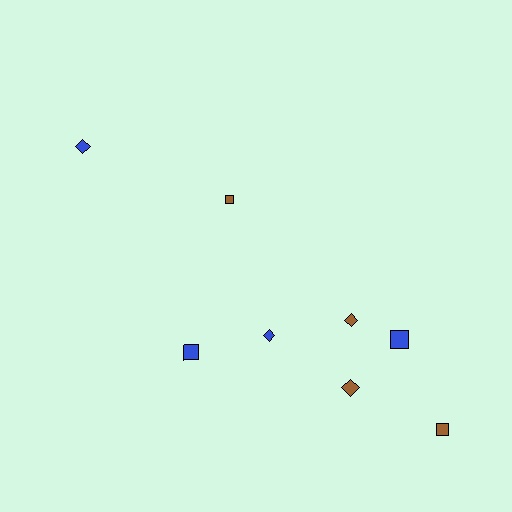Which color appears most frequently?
Brown, with 4 objects.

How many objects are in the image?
There are 8 objects.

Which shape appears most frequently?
Square, with 4 objects.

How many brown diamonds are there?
There are 2 brown diamonds.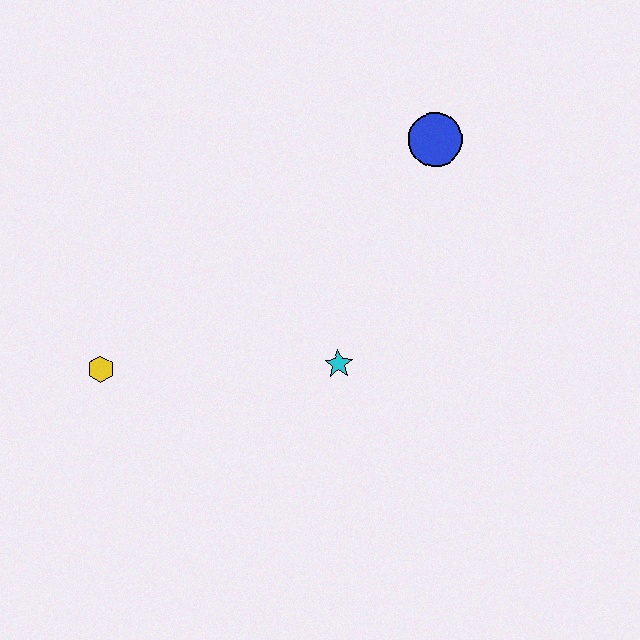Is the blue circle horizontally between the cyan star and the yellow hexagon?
No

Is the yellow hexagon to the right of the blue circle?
No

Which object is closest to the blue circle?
The cyan star is closest to the blue circle.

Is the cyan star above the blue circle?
No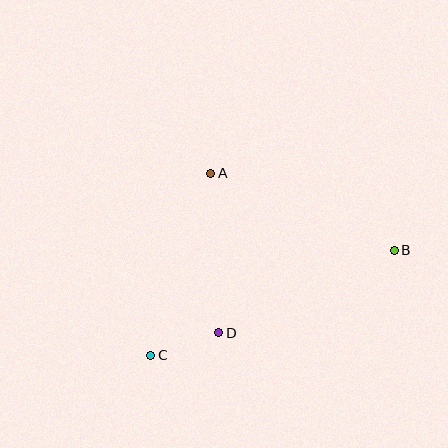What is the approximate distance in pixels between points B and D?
The distance between B and D is approximately 194 pixels.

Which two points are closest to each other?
Points C and D are closest to each other.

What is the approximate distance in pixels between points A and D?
The distance between A and D is approximately 160 pixels.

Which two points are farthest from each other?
Points B and C are farthest from each other.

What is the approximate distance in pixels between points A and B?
The distance between A and B is approximately 199 pixels.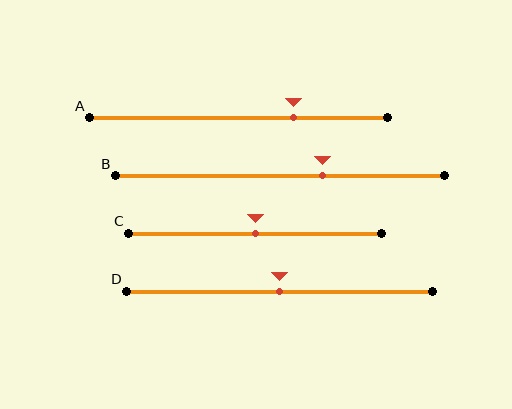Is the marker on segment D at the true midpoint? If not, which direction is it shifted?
Yes, the marker on segment D is at the true midpoint.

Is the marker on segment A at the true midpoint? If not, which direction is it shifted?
No, the marker on segment A is shifted to the right by about 18% of the segment length.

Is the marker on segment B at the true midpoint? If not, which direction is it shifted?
No, the marker on segment B is shifted to the right by about 13% of the segment length.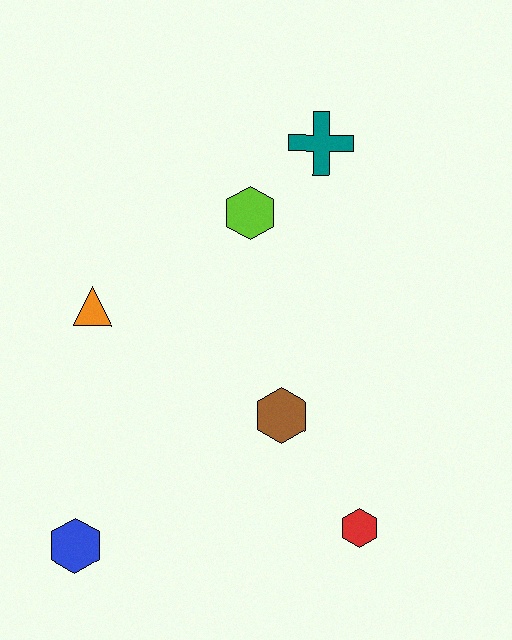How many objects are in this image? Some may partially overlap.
There are 6 objects.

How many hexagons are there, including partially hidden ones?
There are 4 hexagons.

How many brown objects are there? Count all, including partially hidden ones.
There is 1 brown object.